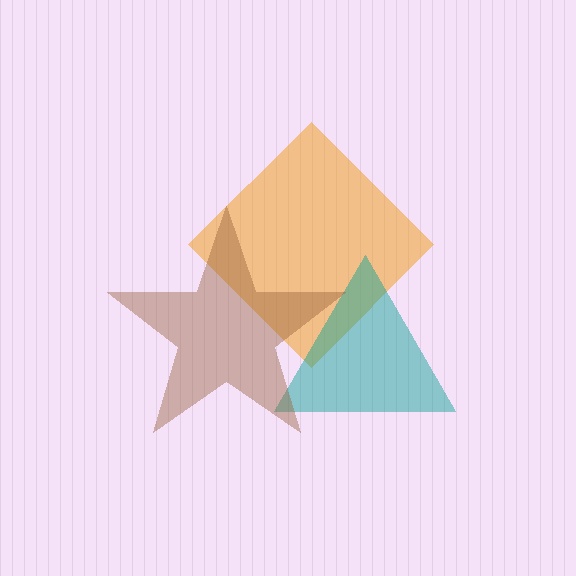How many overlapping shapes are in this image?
There are 3 overlapping shapes in the image.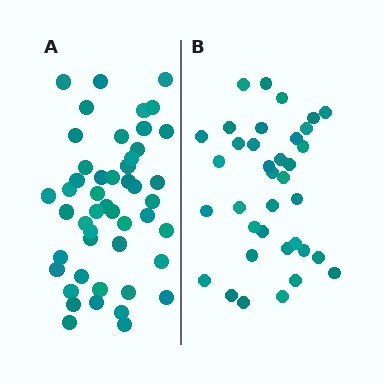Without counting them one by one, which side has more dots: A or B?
Region A (the left region) has more dots.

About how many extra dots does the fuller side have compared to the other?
Region A has roughly 12 or so more dots than region B.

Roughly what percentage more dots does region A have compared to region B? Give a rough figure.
About 35% more.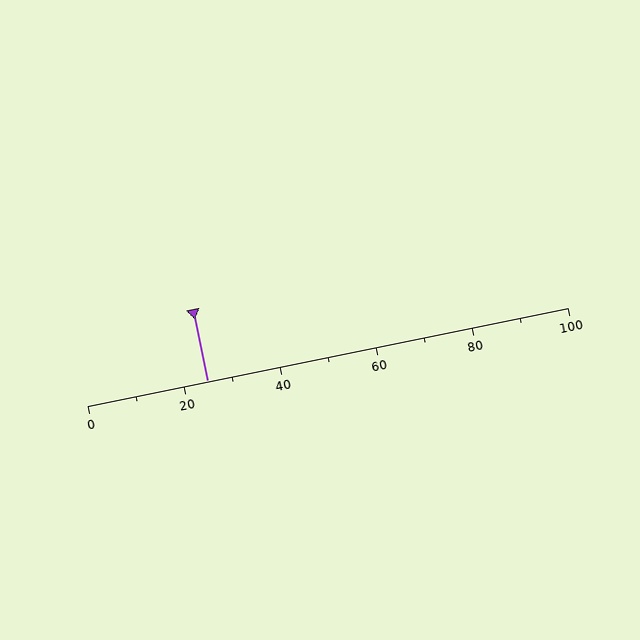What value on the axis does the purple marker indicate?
The marker indicates approximately 25.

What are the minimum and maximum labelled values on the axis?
The axis runs from 0 to 100.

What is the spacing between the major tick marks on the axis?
The major ticks are spaced 20 apart.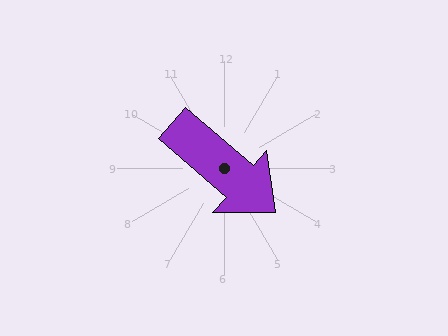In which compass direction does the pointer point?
Southeast.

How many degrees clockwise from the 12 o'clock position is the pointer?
Approximately 131 degrees.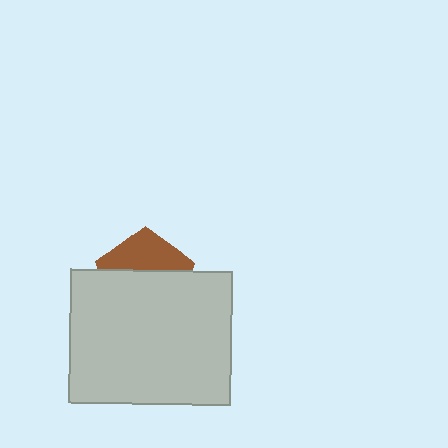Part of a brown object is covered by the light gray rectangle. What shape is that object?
It is a pentagon.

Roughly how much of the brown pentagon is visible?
A small part of it is visible (roughly 40%).